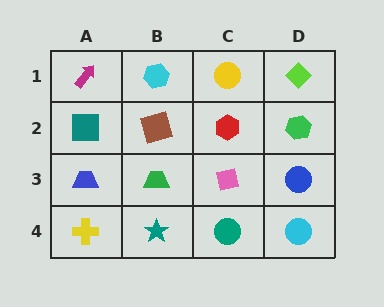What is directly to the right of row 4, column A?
A teal star.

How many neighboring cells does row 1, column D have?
2.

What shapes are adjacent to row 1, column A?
A teal square (row 2, column A), a cyan hexagon (row 1, column B).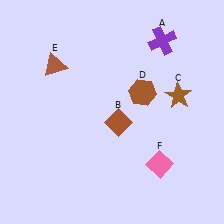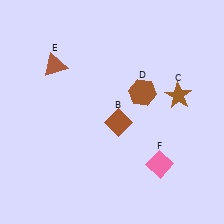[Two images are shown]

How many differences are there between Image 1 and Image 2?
There is 1 difference between the two images.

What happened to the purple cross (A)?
The purple cross (A) was removed in Image 2. It was in the top-right area of Image 1.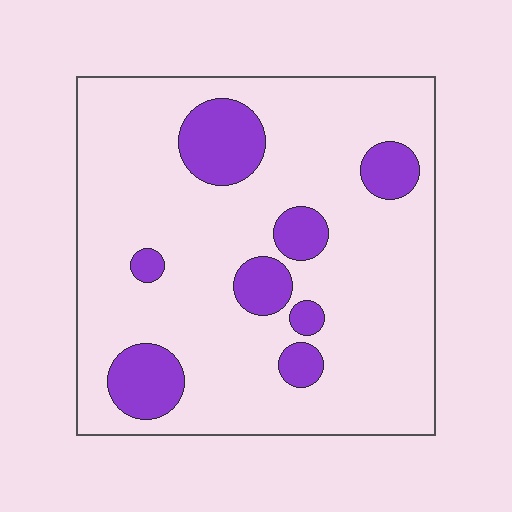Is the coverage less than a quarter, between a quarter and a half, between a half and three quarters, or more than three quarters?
Less than a quarter.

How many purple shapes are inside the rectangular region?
8.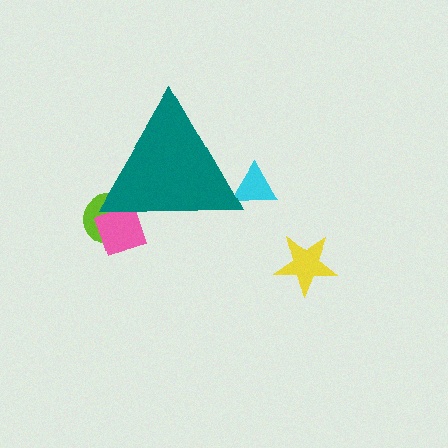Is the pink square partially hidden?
Yes, the pink square is partially hidden behind the teal triangle.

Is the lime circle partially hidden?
Yes, the lime circle is partially hidden behind the teal triangle.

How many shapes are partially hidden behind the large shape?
3 shapes are partially hidden.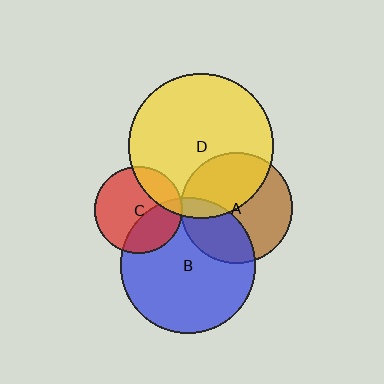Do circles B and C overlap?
Yes.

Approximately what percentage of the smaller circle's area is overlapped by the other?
Approximately 35%.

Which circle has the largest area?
Circle D (yellow).